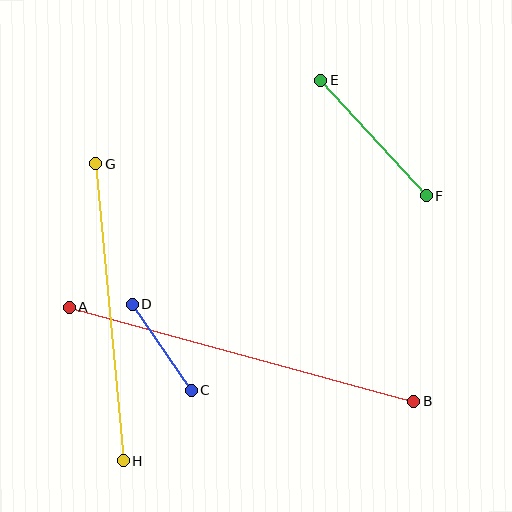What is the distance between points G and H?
The distance is approximately 298 pixels.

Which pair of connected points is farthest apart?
Points A and B are farthest apart.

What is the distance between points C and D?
The distance is approximately 104 pixels.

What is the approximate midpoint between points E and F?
The midpoint is at approximately (373, 138) pixels.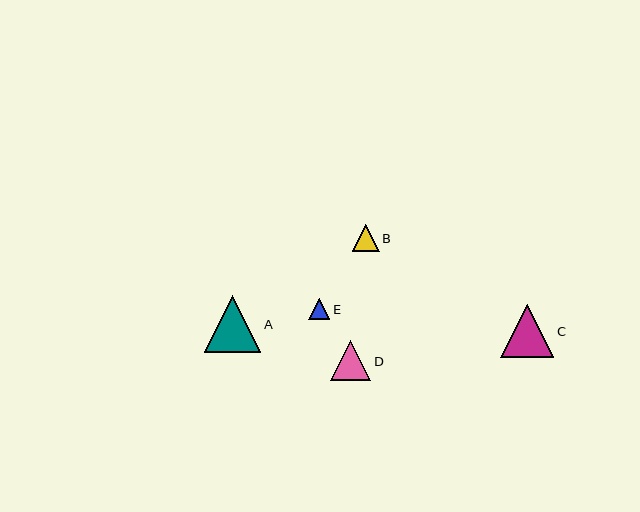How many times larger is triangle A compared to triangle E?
Triangle A is approximately 2.7 times the size of triangle E.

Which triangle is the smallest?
Triangle E is the smallest with a size of approximately 21 pixels.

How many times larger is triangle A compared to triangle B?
Triangle A is approximately 2.1 times the size of triangle B.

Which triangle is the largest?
Triangle A is the largest with a size of approximately 57 pixels.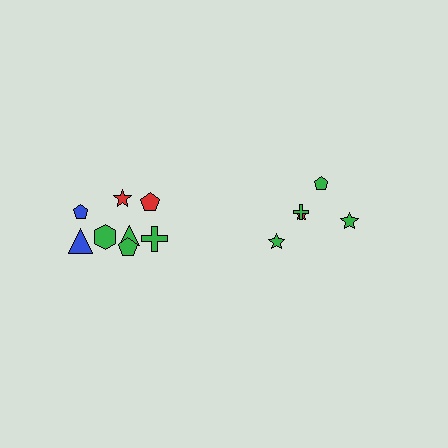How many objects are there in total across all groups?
There are 13 objects.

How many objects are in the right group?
There are 5 objects.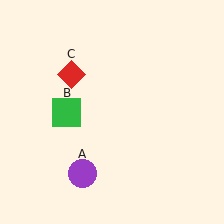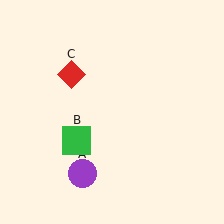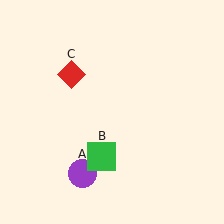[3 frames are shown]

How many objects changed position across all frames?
1 object changed position: green square (object B).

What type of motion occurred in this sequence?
The green square (object B) rotated counterclockwise around the center of the scene.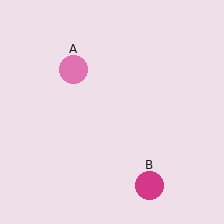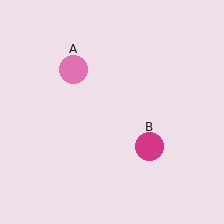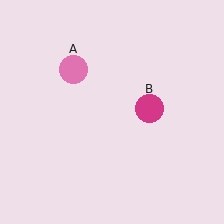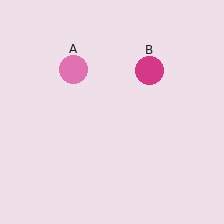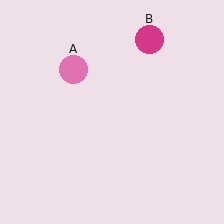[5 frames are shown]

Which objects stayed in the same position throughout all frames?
Pink circle (object A) remained stationary.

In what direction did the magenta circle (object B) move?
The magenta circle (object B) moved up.